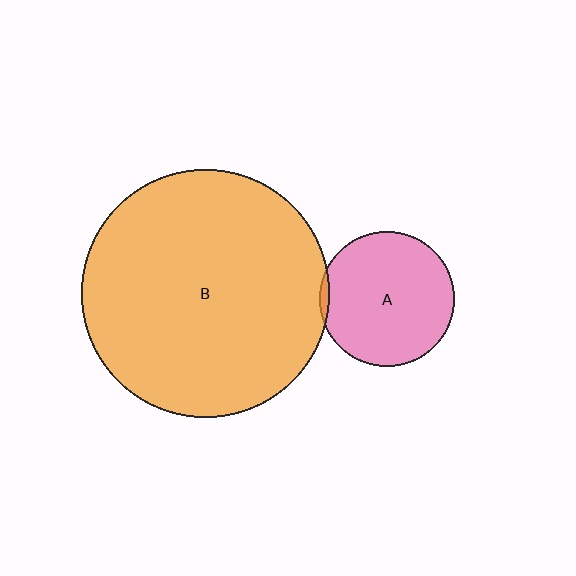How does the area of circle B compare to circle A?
Approximately 3.4 times.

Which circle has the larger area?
Circle B (orange).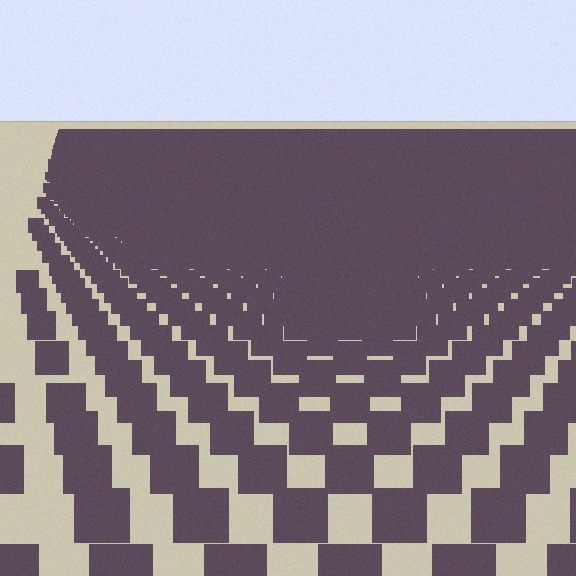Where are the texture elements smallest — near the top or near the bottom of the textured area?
Near the top.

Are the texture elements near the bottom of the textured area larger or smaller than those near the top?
Larger. Near the bottom, elements are closer to the viewer and appear at a bigger on-screen size.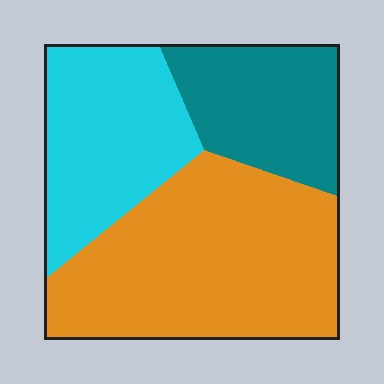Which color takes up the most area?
Orange, at roughly 50%.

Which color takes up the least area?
Teal, at roughly 25%.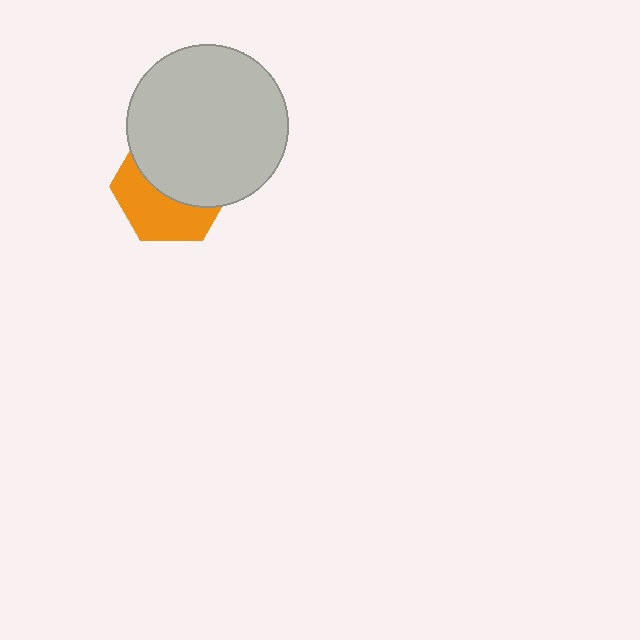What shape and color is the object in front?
The object in front is a light gray circle.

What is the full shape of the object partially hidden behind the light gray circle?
The partially hidden object is an orange hexagon.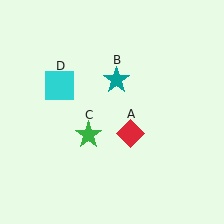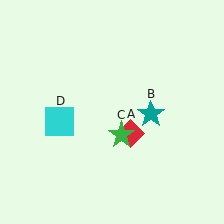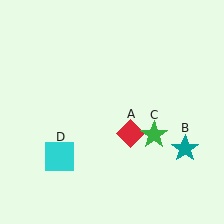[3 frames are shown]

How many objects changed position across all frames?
3 objects changed position: teal star (object B), green star (object C), cyan square (object D).